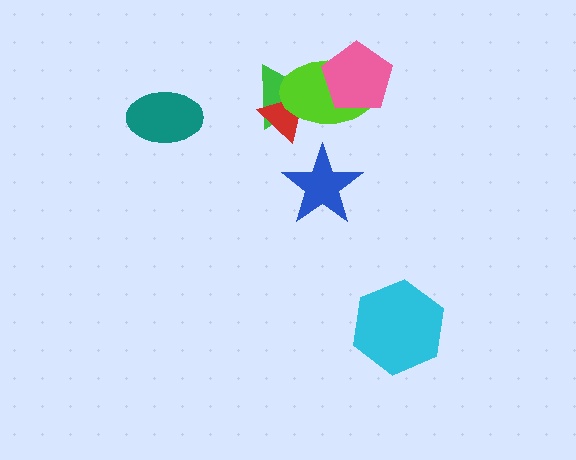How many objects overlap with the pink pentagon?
1 object overlaps with the pink pentagon.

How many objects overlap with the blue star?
0 objects overlap with the blue star.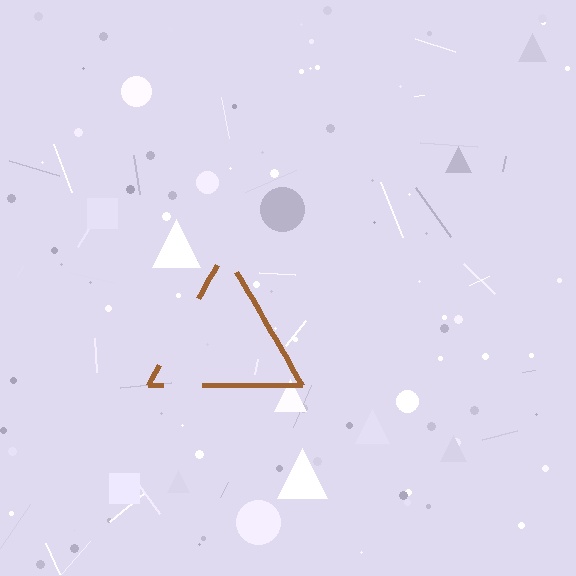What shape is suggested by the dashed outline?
The dashed outline suggests a triangle.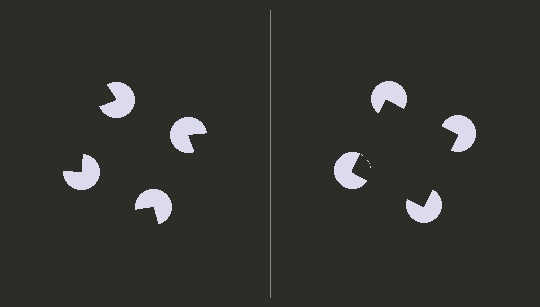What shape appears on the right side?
An illusory square.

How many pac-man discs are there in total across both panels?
8 — 4 on each side.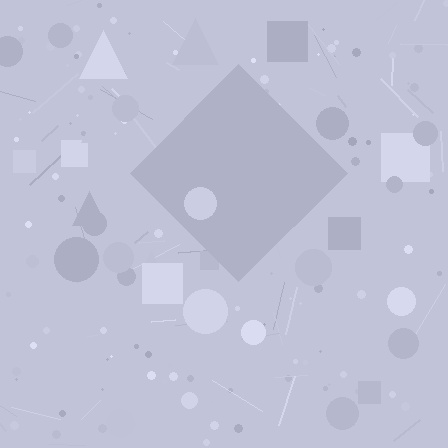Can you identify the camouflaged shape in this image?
The camouflaged shape is a diamond.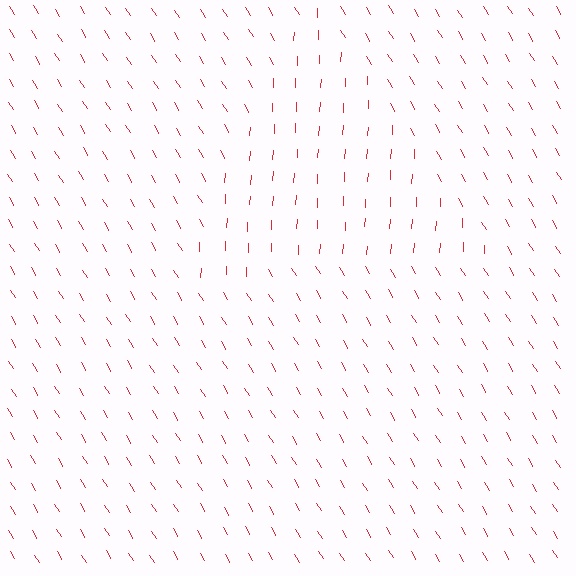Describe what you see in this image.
The image is filled with small red line segments. A triangle region in the image has lines oriented differently from the surrounding lines, creating a visible texture boundary.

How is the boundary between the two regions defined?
The boundary is defined purely by a change in line orientation (approximately 34 degrees difference). All lines are the same color and thickness.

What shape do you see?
I see a triangle.